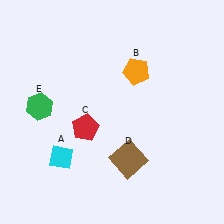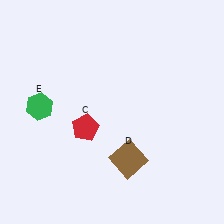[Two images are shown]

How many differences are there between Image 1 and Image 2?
There are 2 differences between the two images.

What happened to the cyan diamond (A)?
The cyan diamond (A) was removed in Image 2. It was in the bottom-left area of Image 1.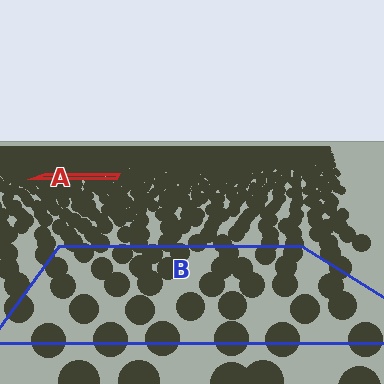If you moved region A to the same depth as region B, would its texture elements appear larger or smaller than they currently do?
They would appear larger. At a closer depth, the same texture elements are projected at a bigger on-screen size.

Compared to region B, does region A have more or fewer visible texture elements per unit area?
Region A has more texture elements per unit area — they are packed more densely because it is farther away.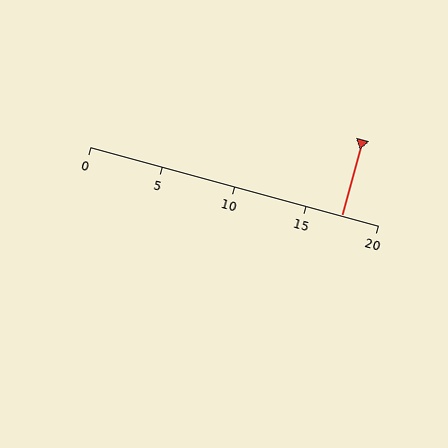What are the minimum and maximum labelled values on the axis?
The axis runs from 0 to 20.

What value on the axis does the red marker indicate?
The marker indicates approximately 17.5.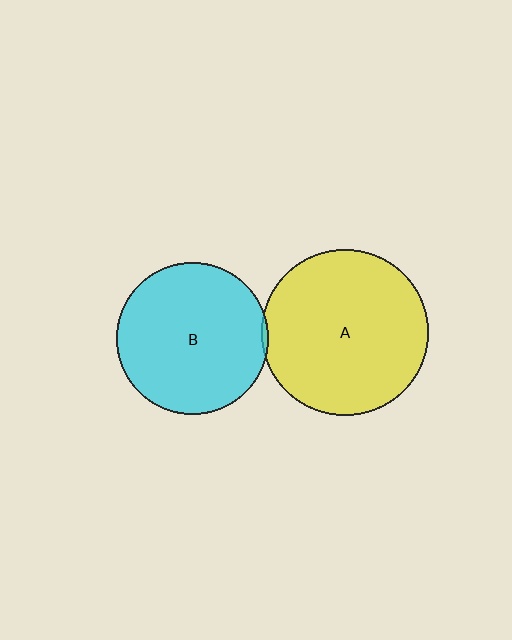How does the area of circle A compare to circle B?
Approximately 1.2 times.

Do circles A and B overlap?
Yes.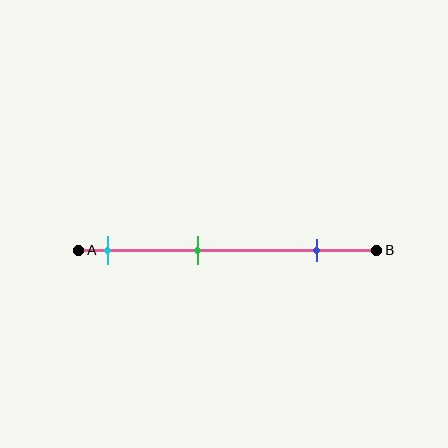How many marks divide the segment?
There are 3 marks dividing the segment.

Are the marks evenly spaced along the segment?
Yes, the marks are approximately evenly spaced.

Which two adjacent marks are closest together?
The cyan and green marks are the closest adjacent pair.